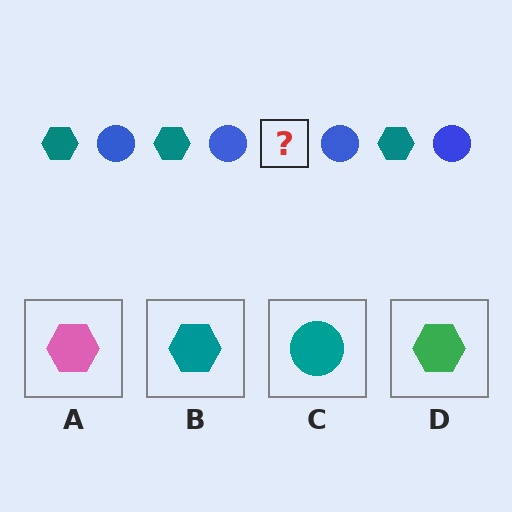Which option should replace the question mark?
Option B.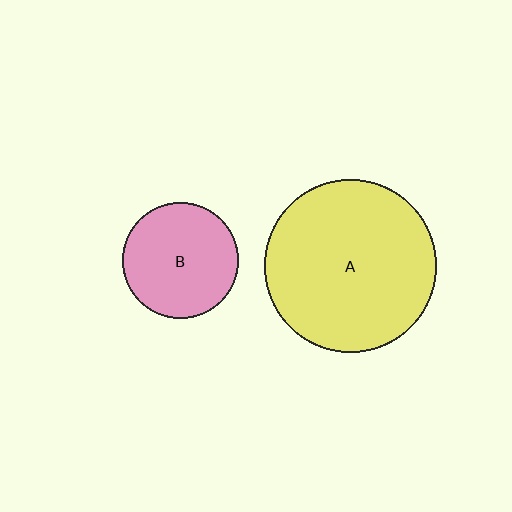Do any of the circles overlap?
No, none of the circles overlap.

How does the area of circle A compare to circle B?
Approximately 2.2 times.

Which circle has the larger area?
Circle A (yellow).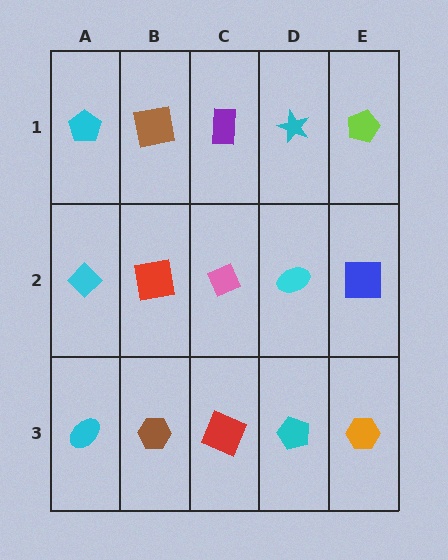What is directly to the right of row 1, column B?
A purple rectangle.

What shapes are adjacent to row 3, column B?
A red square (row 2, column B), a cyan ellipse (row 3, column A), a red square (row 3, column C).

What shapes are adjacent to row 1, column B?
A red square (row 2, column B), a cyan pentagon (row 1, column A), a purple rectangle (row 1, column C).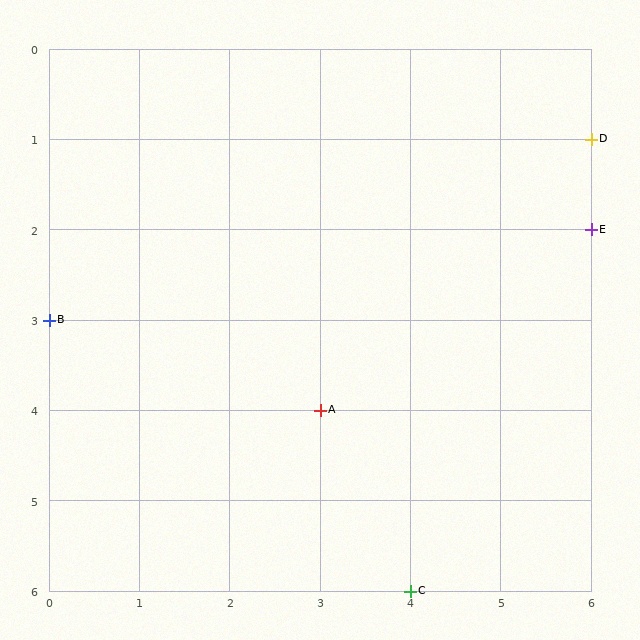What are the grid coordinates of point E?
Point E is at grid coordinates (6, 2).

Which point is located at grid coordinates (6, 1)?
Point D is at (6, 1).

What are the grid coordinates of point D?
Point D is at grid coordinates (6, 1).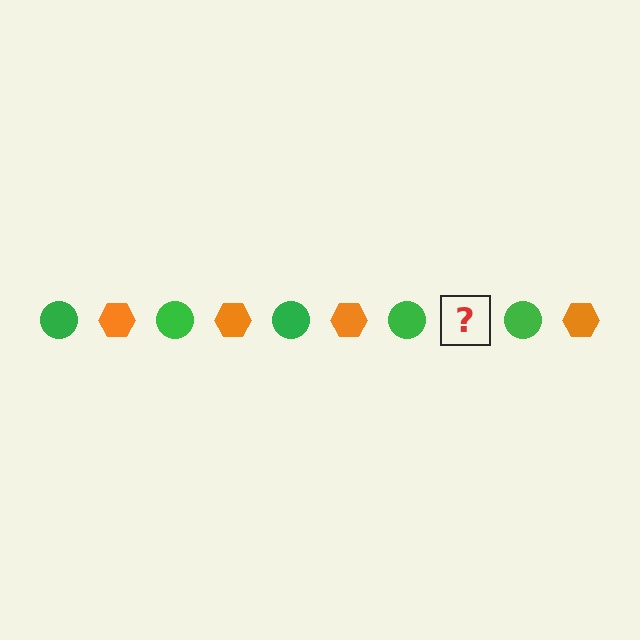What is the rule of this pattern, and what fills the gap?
The rule is that the pattern alternates between green circle and orange hexagon. The gap should be filled with an orange hexagon.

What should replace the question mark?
The question mark should be replaced with an orange hexagon.